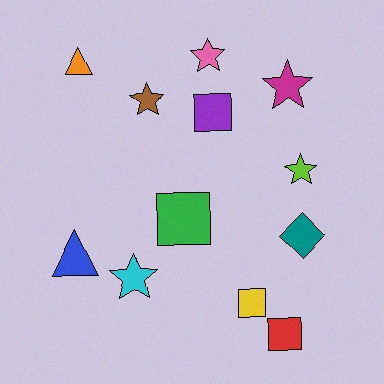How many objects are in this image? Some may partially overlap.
There are 12 objects.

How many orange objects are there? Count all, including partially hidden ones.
There is 1 orange object.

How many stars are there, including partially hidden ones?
There are 5 stars.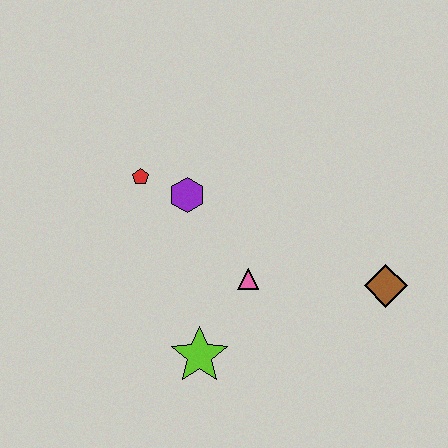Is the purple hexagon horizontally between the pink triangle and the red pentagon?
Yes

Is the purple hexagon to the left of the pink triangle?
Yes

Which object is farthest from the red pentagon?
The brown diamond is farthest from the red pentagon.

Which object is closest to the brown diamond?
The pink triangle is closest to the brown diamond.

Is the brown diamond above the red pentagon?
No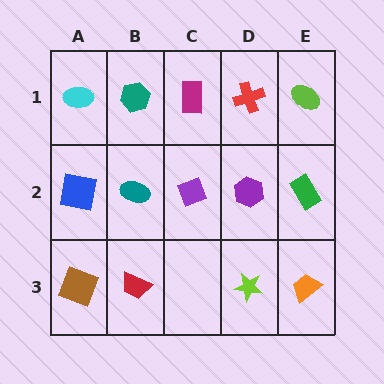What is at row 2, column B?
A teal ellipse.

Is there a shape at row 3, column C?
No, that cell is empty.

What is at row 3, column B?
A red trapezoid.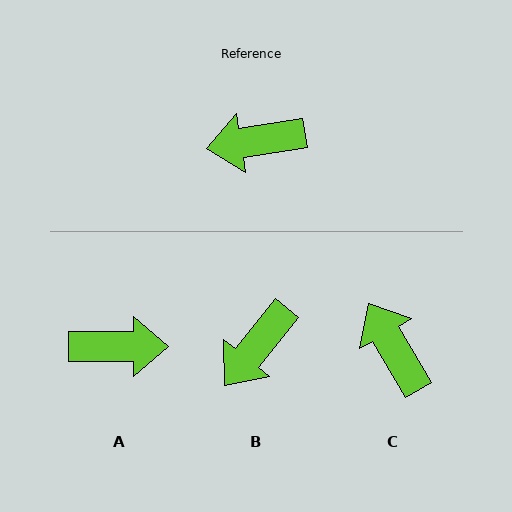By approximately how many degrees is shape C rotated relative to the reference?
Approximately 69 degrees clockwise.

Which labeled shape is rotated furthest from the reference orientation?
A, about 172 degrees away.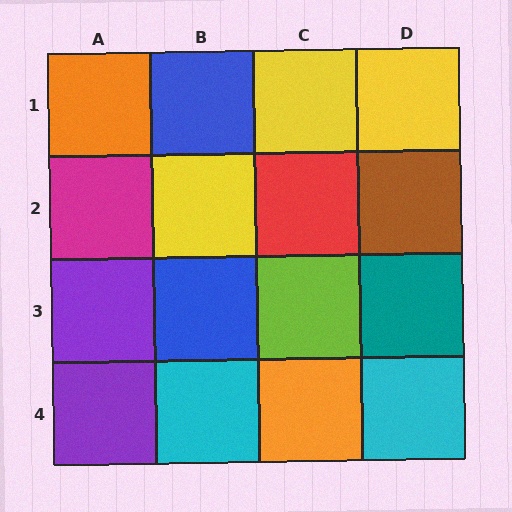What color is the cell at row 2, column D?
Brown.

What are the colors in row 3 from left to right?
Purple, blue, lime, teal.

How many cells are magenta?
1 cell is magenta.